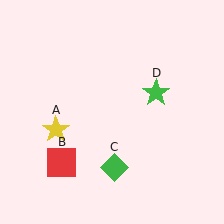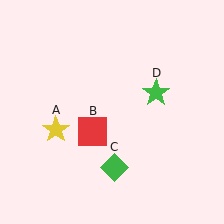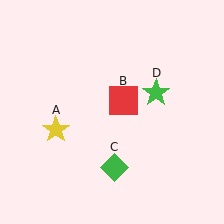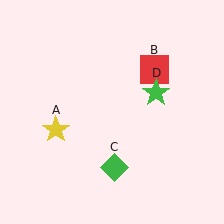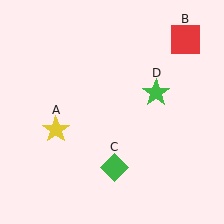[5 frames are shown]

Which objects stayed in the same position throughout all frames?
Yellow star (object A) and green diamond (object C) and green star (object D) remained stationary.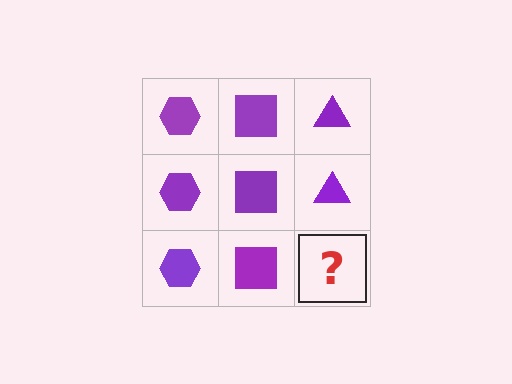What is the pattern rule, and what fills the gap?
The rule is that each column has a consistent shape. The gap should be filled with a purple triangle.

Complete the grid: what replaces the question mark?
The question mark should be replaced with a purple triangle.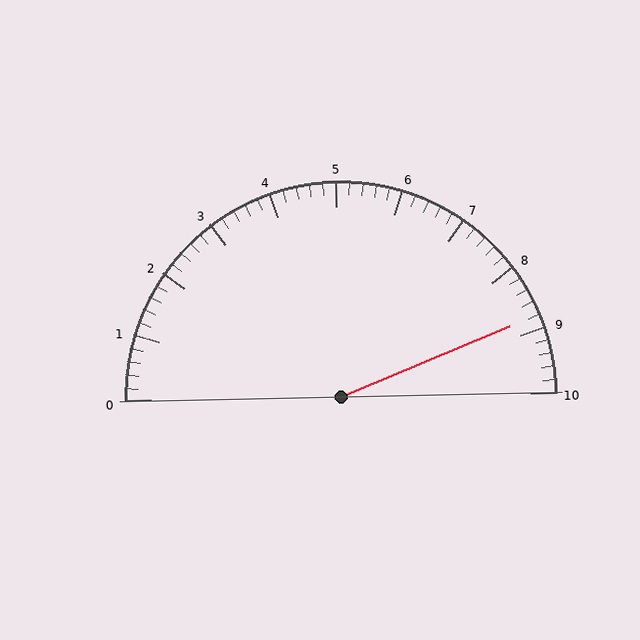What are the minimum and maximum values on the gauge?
The gauge ranges from 0 to 10.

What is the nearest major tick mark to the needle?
The nearest major tick mark is 9.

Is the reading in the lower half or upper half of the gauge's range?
The reading is in the upper half of the range (0 to 10).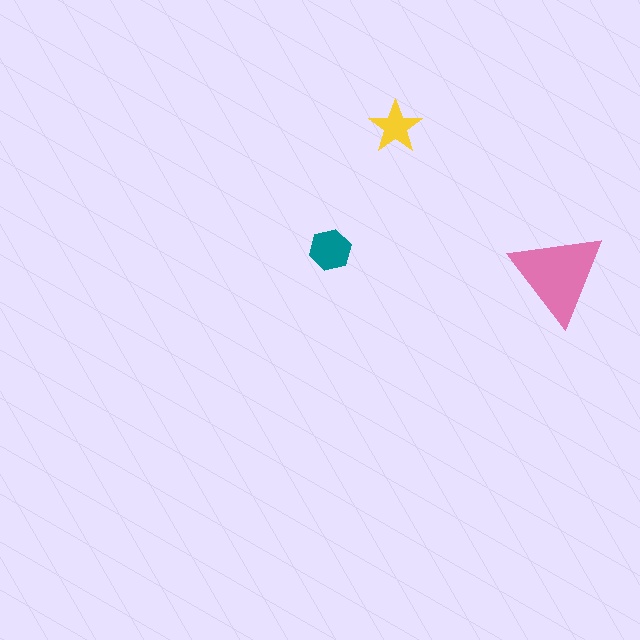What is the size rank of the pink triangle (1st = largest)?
1st.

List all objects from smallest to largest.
The yellow star, the teal hexagon, the pink triangle.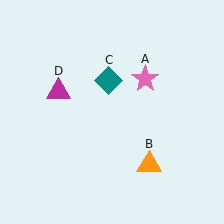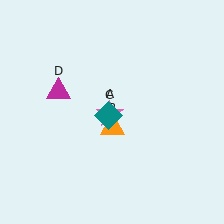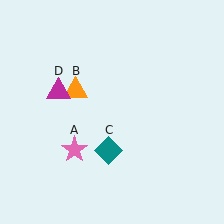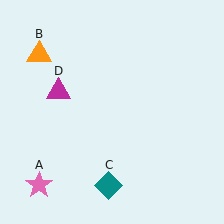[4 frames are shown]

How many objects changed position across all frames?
3 objects changed position: pink star (object A), orange triangle (object B), teal diamond (object C).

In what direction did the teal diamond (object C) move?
The teal diamond (object C) moved down.